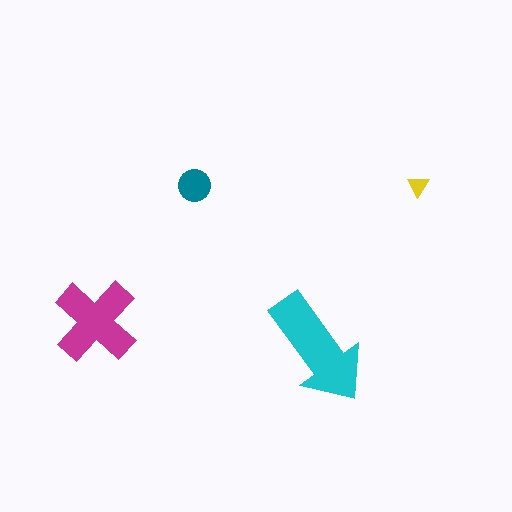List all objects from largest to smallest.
The cyan arrow, the magenta cross, the teal circle, the yellow triangle.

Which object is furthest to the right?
The yellow triangle is rightmost.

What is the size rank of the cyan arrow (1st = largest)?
1st.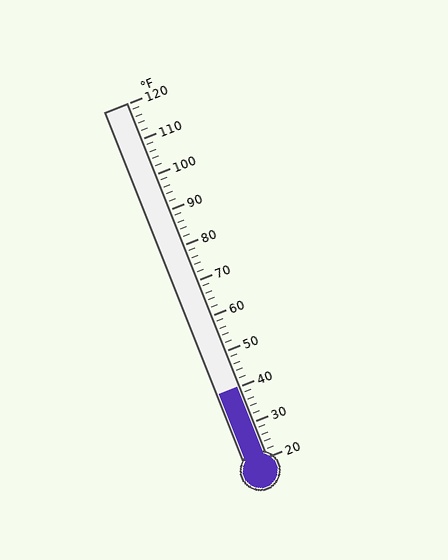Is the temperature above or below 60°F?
The temperature is below 60°F.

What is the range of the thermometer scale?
The thermometer scale ranges from 20°F to 120°F.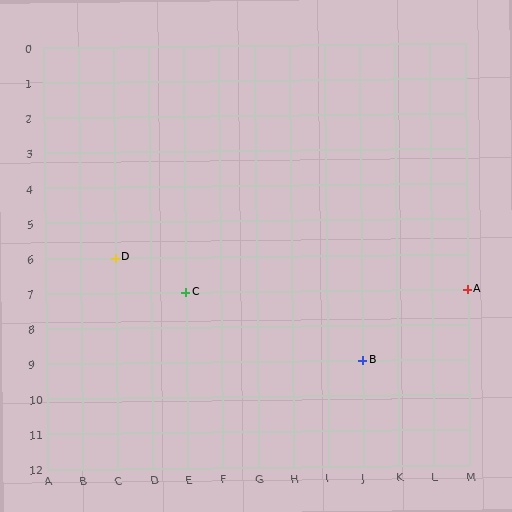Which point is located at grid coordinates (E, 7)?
Point C is at (E, 7).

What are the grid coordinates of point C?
Point C is at grid coordinates (E, 7).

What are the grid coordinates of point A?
Point A is at grid coordinates (M, 7).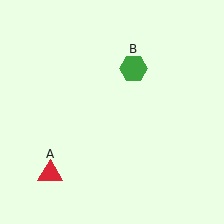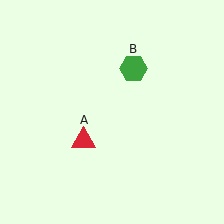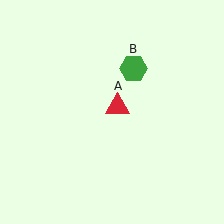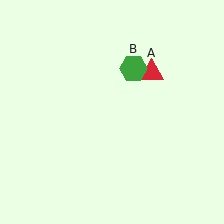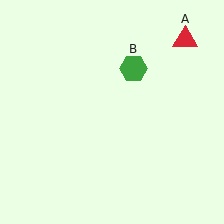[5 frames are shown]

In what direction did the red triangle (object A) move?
The red triangle (object A) moved up and to the right.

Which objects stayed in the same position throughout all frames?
Green hexagon (object B) remained stationary.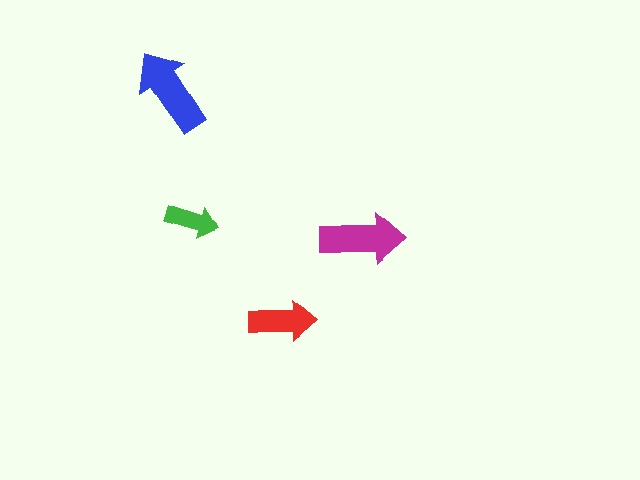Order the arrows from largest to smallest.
the blue one, the magenta one, the red one, the green one.